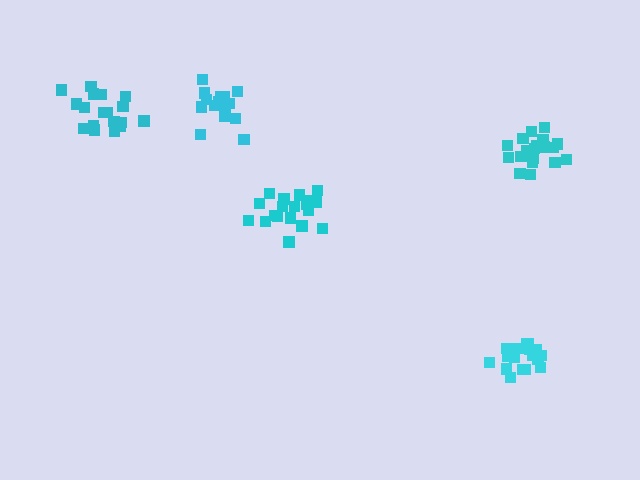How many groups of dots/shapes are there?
There are 5 groups.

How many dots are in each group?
Group 1: 19 dots, Group 2: 18 dots, Group 3: 17 dots, Group 4: 19 dots, Group 5: 19 dots (92 total).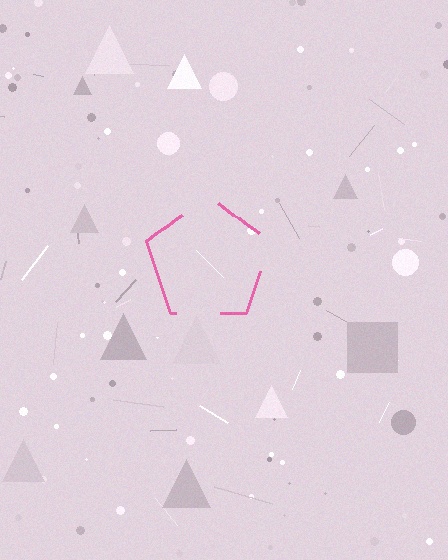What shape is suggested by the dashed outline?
The dashed outline suggests a pentagon.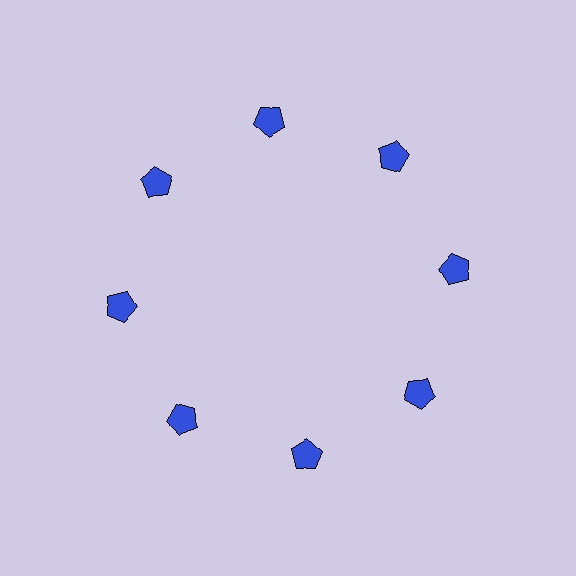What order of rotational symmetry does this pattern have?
This pattern has 8-fold rotational symmetry.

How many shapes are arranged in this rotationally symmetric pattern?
There are 8 shapes, arranged in 8 groups of 1.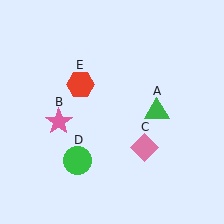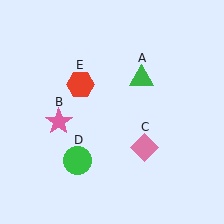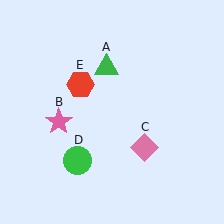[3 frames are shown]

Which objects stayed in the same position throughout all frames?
Pink star (object B) and pink diamond (object C) and green circle (object D) and red hexagon (object E) remained stationary.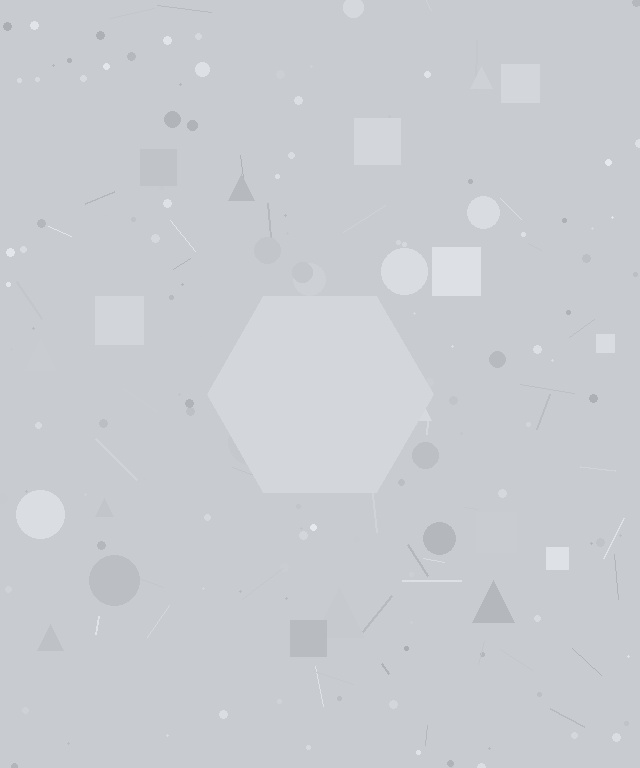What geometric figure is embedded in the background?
A hexagon is embedded in the background.